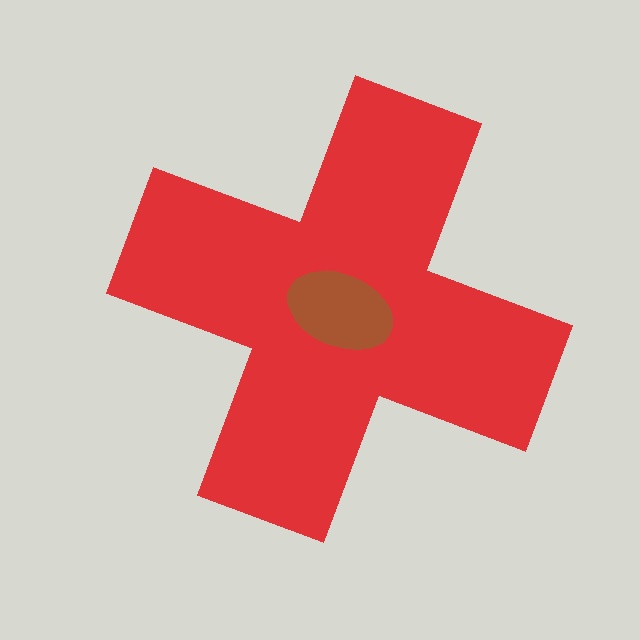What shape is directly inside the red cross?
The brown ellipse.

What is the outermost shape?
The red cross.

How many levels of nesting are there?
2.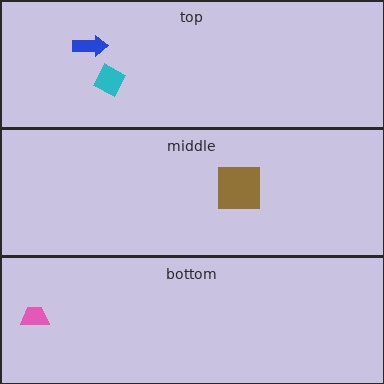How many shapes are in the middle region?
1.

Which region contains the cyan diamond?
The top region.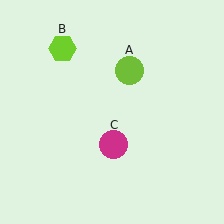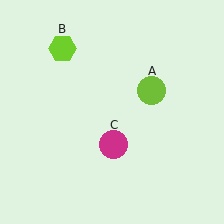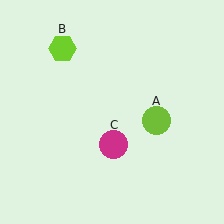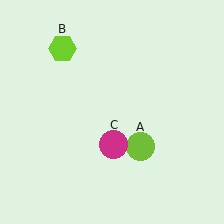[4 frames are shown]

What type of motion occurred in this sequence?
The lime circle (object A) rotated clockwise around the center of the scene.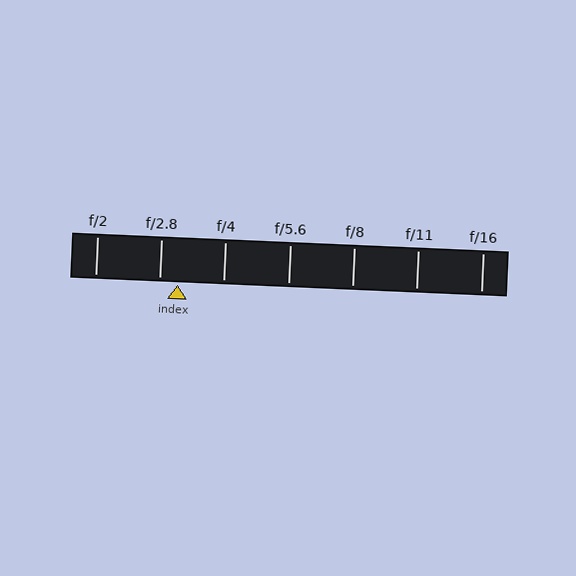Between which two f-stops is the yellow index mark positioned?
The index mark is between f/2.8 and f/4.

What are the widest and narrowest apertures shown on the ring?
The widest aperture shown is f/2 and the narrowest is f/16.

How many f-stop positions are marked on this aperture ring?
There are 7 f-stop positions marked.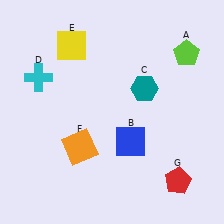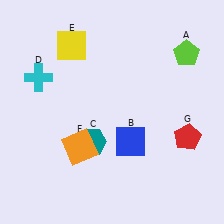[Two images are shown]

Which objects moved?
The objects that moved are: the teal hexagon (C), the red pentagon (G).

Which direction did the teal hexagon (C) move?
The teal hexagon (C) moved down.